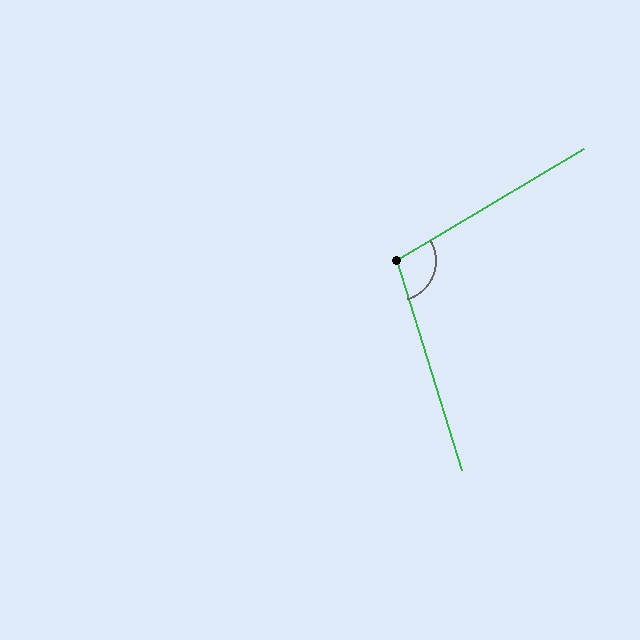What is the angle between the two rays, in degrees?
Approximately 103 degrees.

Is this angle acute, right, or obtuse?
It is obtuse.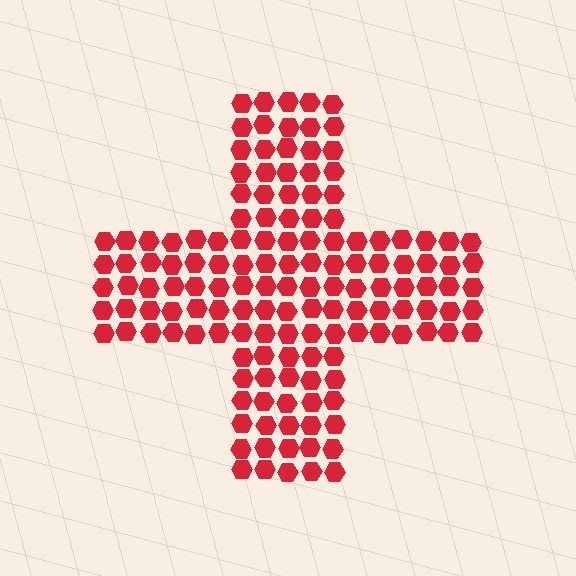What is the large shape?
The large shape is a cross.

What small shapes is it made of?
It is made of small hexagons.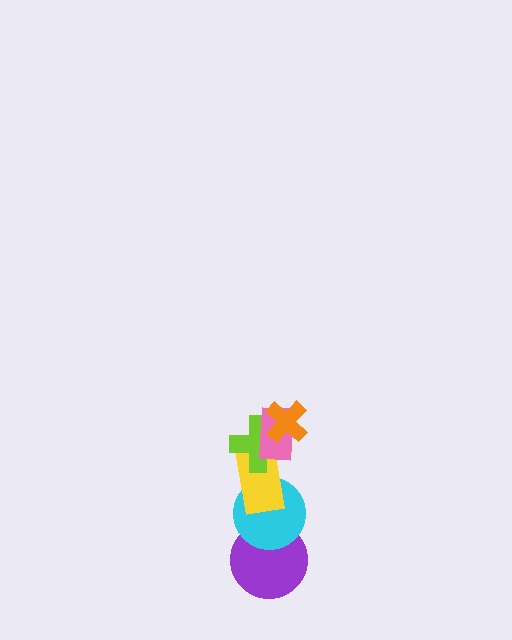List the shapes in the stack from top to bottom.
From top to bottom: the orange cross, the pink rectangle, the lime cross, the yellow rectangle, the cyan circle, the purple circle.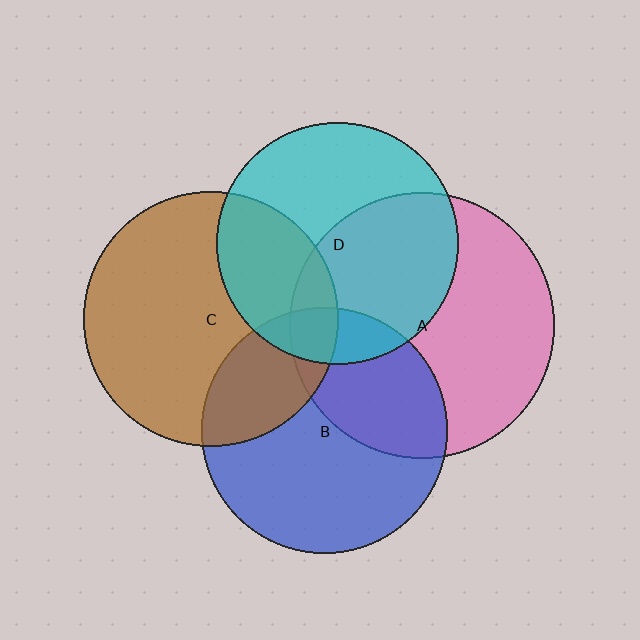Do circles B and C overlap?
Yes.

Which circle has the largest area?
Circle A (pink).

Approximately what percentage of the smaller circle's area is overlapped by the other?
Approximately 25%.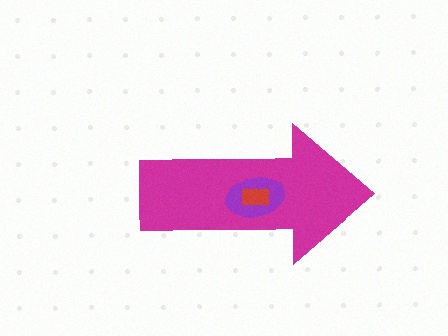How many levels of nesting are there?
3.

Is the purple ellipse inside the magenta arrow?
Yes.